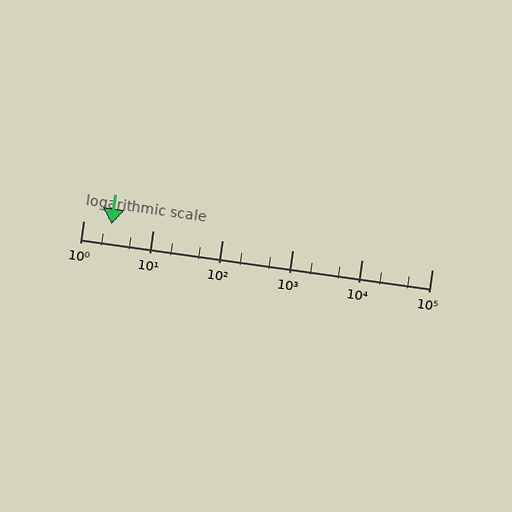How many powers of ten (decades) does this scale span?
The scale spans 5 decades, from 1 to 100000.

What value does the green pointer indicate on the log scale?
The pointer indicates approximately 2.5.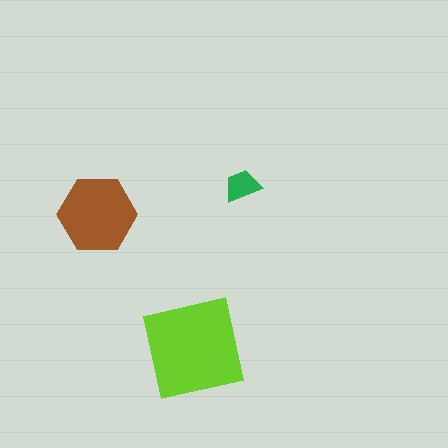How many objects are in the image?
There are 3 objects in the image.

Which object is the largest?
The lime square.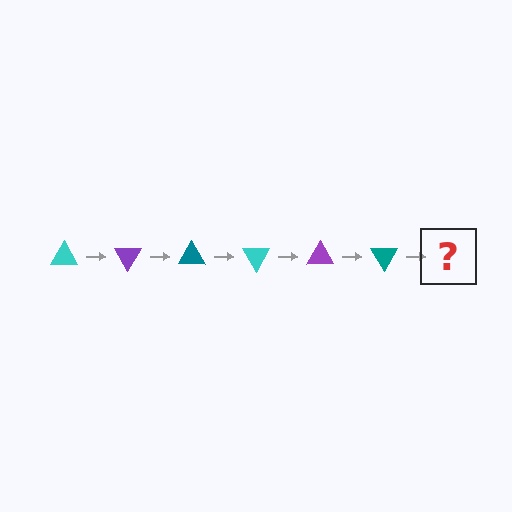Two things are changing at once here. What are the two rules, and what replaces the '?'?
The two rules are that it rotates 60 degrees each step and the color cycles through cyan, purple, and teal. The '?' should be a cyan triangle, rotated 360 degrees from the start.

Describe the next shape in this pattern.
It should be a cyan triangle, rotated 360 degrees from the start.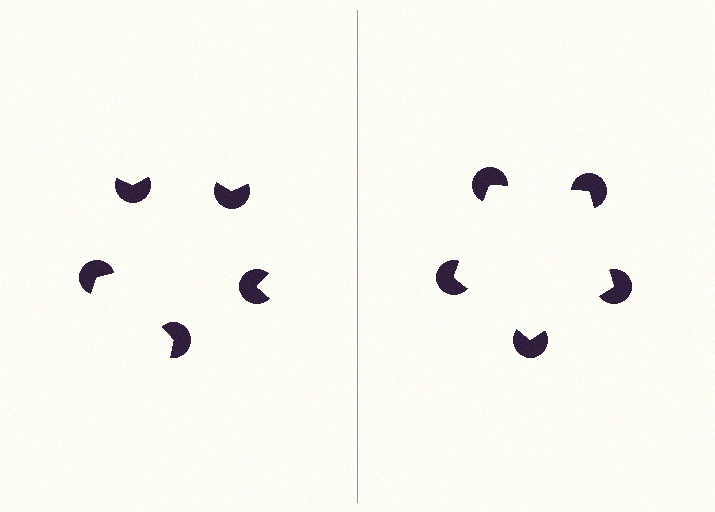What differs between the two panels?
The pac-man discs are positioned identically on both sides; only the wedge orientations differ. On the right they align to a pentagon; on the left they are misaligned.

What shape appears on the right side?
An illusory pentagon.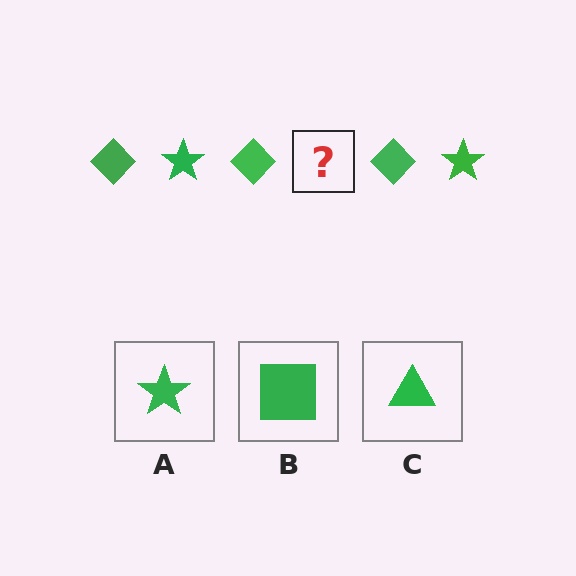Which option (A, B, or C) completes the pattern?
A.